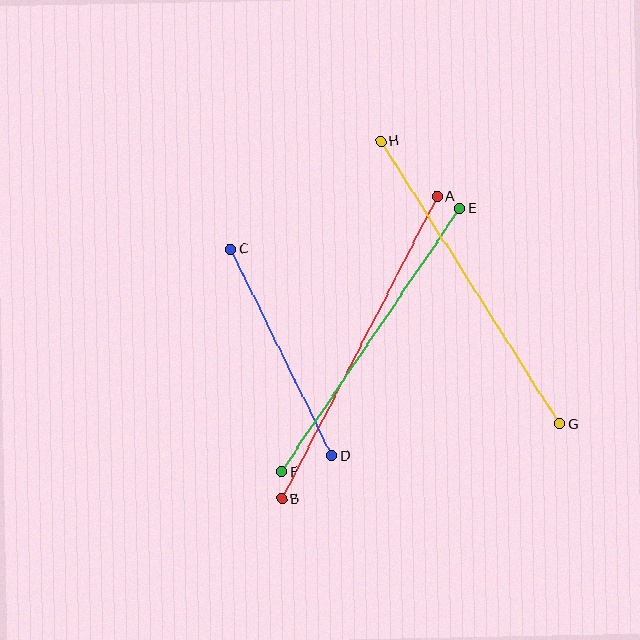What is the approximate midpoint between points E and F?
The midpoint is at approximately (371, 340) pixels.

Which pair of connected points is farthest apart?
Points A and B are farthest apart.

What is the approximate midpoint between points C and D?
The midpoint is at approximately (281, 352) pixels.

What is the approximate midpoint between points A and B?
The midpoint is at approximately (359, 347) pixels.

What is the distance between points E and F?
The distance is approximately 317 pixels.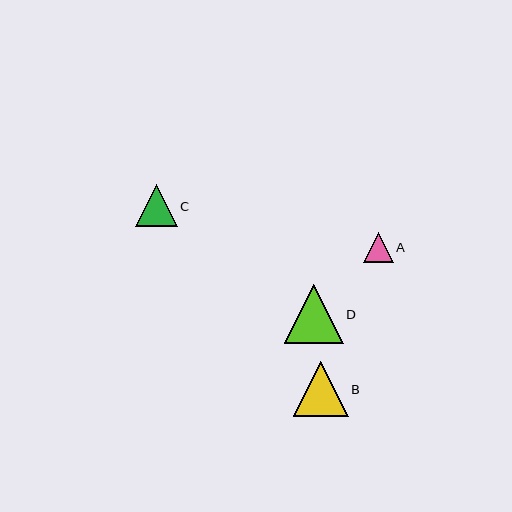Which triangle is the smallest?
Triangle A is the smallest with a size of approximately 30 pixels.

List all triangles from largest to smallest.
From largest to smallest: D, B, C, A.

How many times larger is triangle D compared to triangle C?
Triangle D is approximately 1.4 times the size of triangle C.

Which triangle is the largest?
Triangle D is the largest with a size of approximately 59 pixels.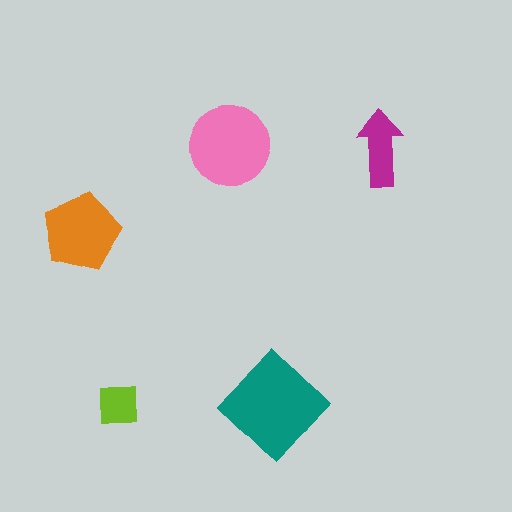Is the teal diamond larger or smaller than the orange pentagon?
Larger.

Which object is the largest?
The teal diamond.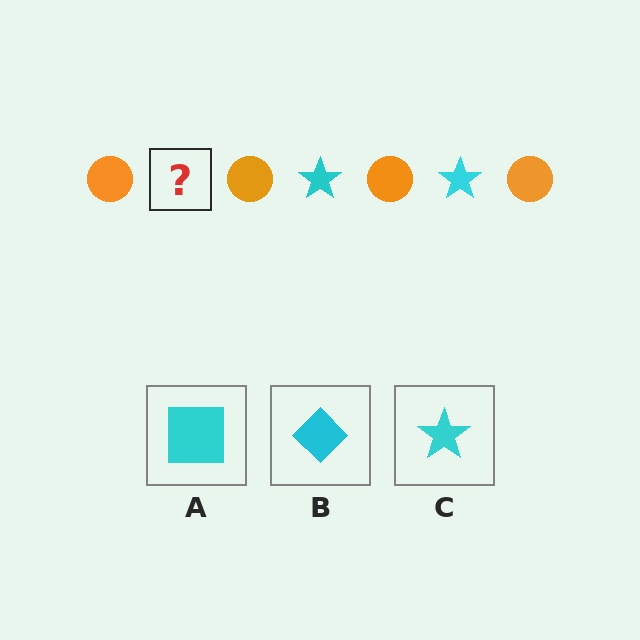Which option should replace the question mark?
Option C.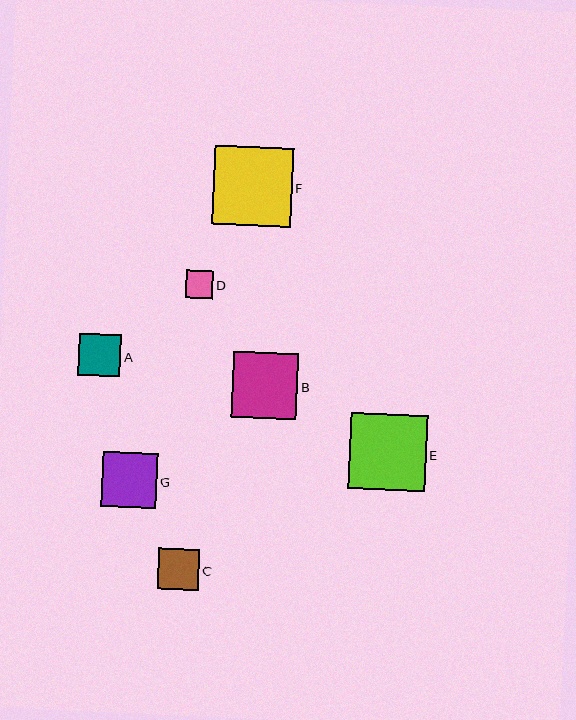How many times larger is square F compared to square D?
Square F is approximately 2.9 times the size of square D.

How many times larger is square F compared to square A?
Square F is approximately 1.8 times the size of square A.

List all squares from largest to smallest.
From largest to smallest: F, E, B, G, A, C, D.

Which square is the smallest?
Square D is the smallest with a size of approximately 27 pixels.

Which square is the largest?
Square F is the largest with a size of approximately 79 pixels.